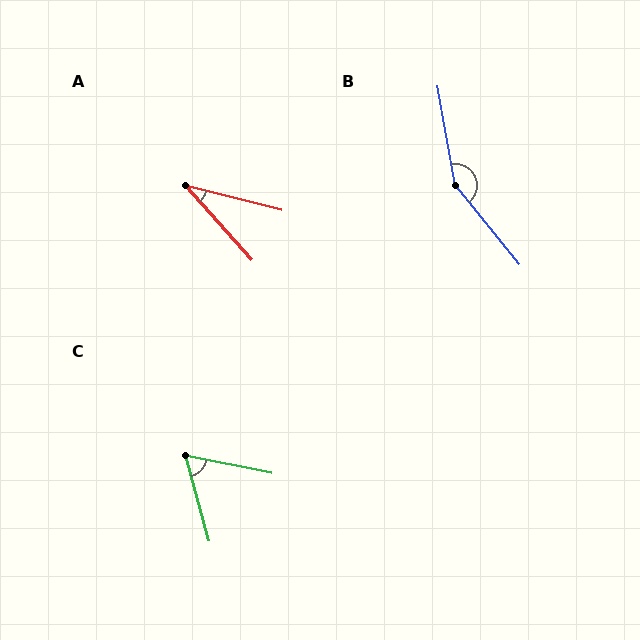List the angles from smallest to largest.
A (34°), C (63°), B (151°).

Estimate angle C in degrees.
Approximately 63 degrees.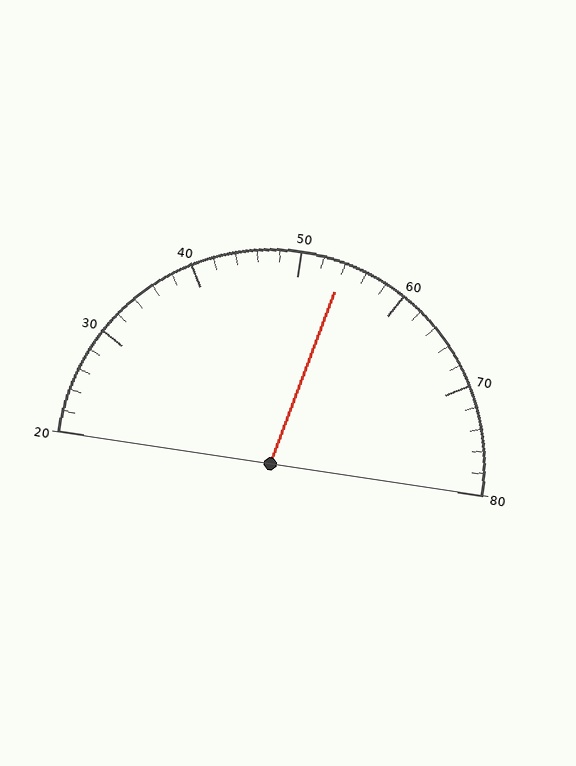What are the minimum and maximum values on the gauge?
The gauge ranges from 20 to 80.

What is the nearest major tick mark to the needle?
The nearest major tick mark is 50.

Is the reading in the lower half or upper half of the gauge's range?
The reading is in the upper half of the range (20 to 80).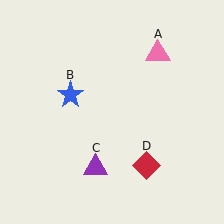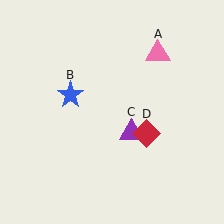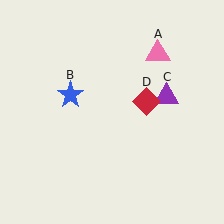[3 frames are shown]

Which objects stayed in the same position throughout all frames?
Pink triangle (object A) and blue star (object B) remained stationary.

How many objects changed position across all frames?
2 objects changed position: purple triangle (object C), red diamond (object D).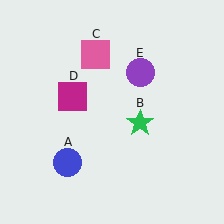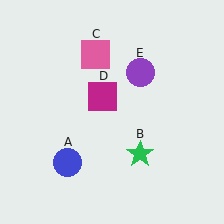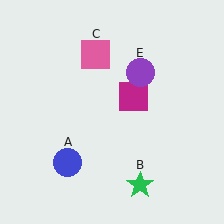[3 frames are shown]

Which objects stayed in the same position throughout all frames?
Blue circle (object A) and pink square (object C) and purple circle (object E) remained stationary.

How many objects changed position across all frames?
2 objects changed position: green star (object B), magenta square (object D).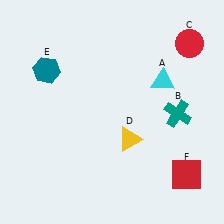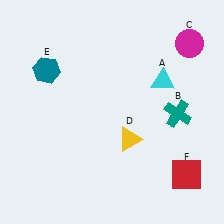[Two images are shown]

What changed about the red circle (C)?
In Image 1, C is red. In Image 2, it changed to magenta.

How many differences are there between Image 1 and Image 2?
There is 1 difference between the two images.